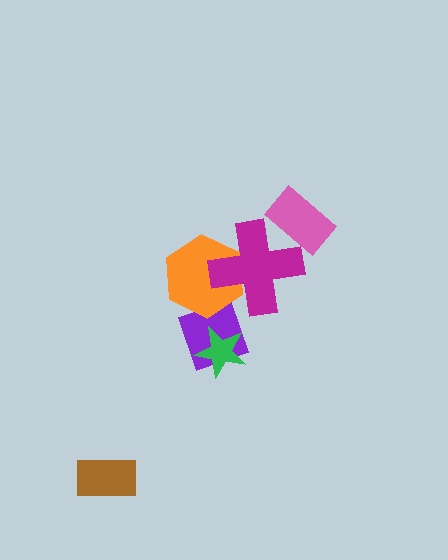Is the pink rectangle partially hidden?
Yes, it is partially covered by another shape.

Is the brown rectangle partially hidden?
No, no other shape covers it.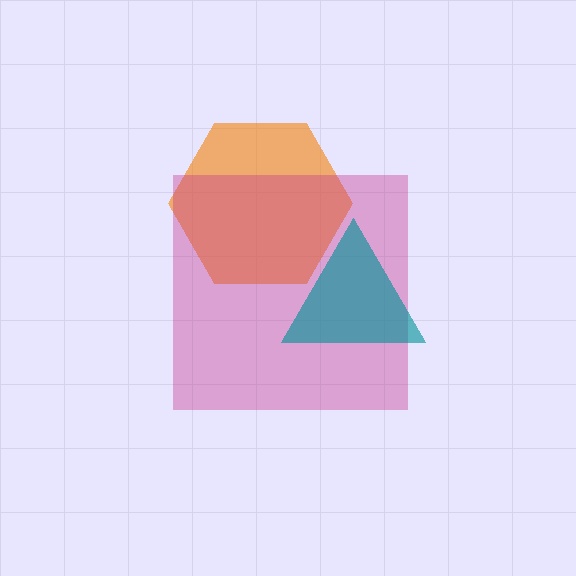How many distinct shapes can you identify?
There are 3 distinct shapes: an orange hexagon, a magenta square, a teal triangle.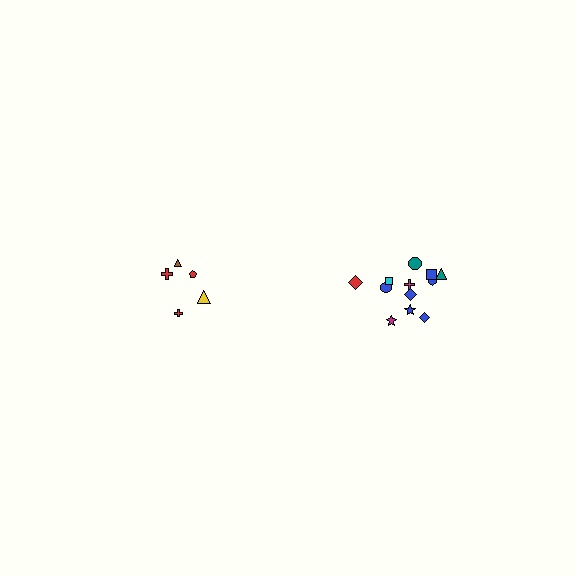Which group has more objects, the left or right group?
The right group.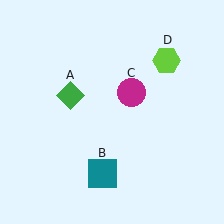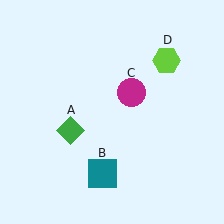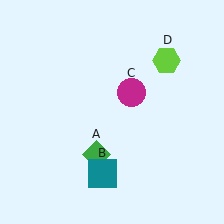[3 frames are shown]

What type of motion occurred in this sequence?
The green diamond (object A) rotated counterclockwise around the center of the scene.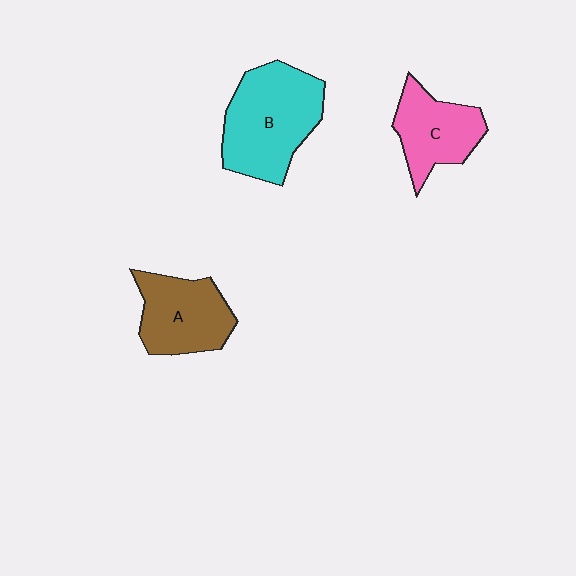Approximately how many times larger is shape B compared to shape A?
Approximately 1.4 times.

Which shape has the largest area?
Shape B (cyan).